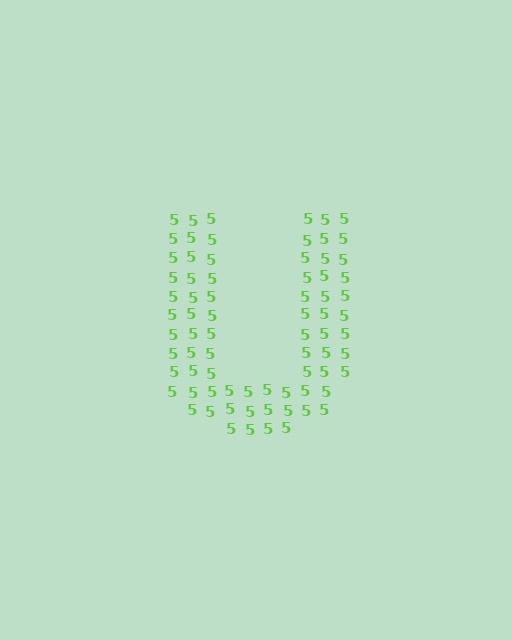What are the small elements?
The small elements are digit 5's.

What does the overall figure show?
The overall figure shows the letter U.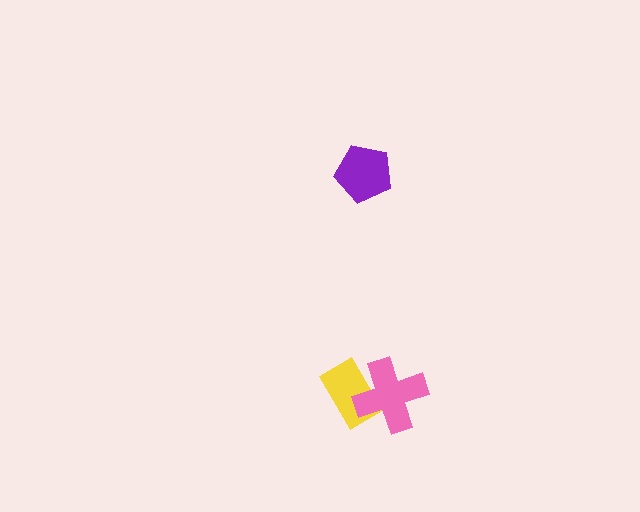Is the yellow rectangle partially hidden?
Yes, it is partially covered by another shape.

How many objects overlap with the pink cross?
1 object overlaps with the pink cross.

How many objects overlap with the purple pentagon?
0 objects overlap with the purple pentagon.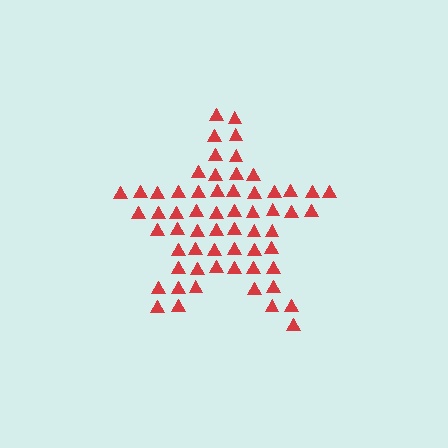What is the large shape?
The large shape is a star.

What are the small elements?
The small elements are triangles.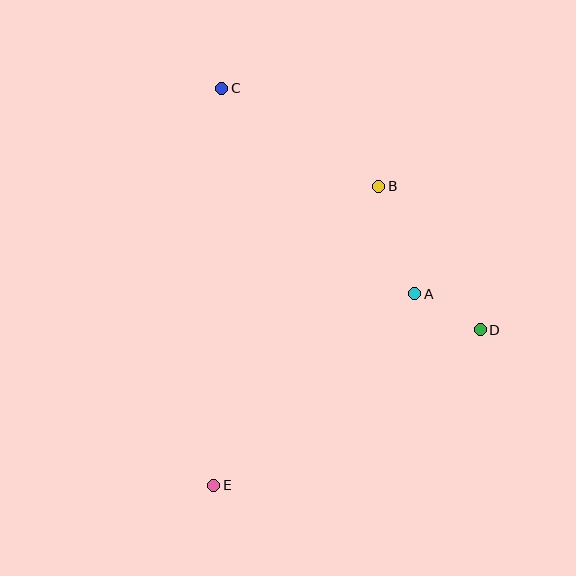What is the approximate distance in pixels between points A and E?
The distance between A and E is approximately 278 pixels.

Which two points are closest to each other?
Points A and D are closest to each other.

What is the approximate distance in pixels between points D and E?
The distance between D and E is approximately 309 pixels.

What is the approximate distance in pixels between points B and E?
The distance between B and E is approximately 342 pixels.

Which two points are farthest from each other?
Points C and E are farthest from each other.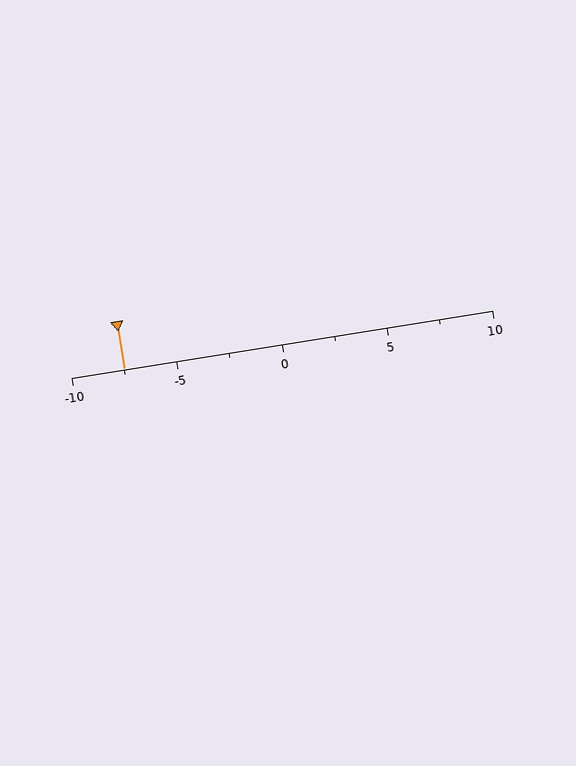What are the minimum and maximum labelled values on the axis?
The axis runs from -10 to 10.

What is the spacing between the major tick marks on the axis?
The major ticks are spaced 5 apart.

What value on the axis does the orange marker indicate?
The marker indicates approximately -7.5.